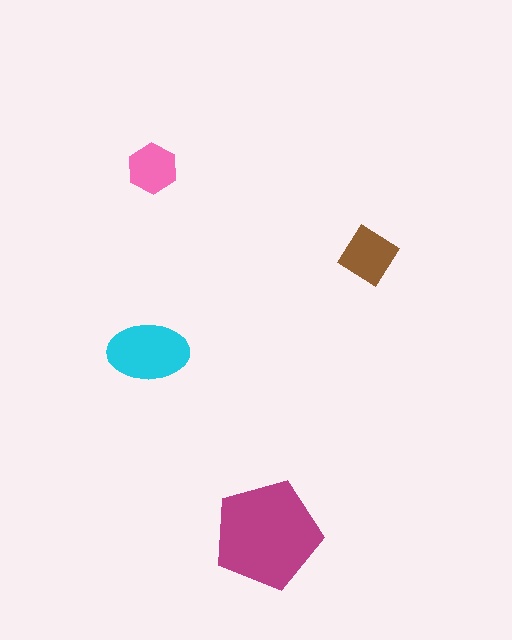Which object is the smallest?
The pink hexagon.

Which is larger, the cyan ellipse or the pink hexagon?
The cyan ellipse.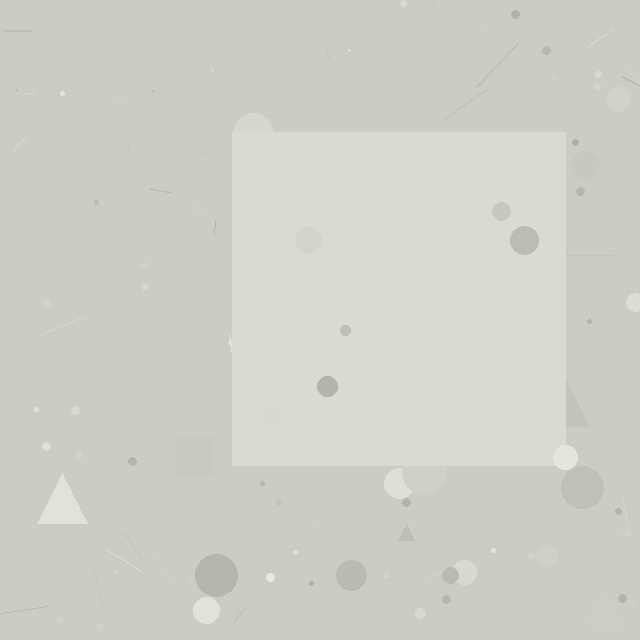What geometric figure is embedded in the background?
A square is embedded in the background.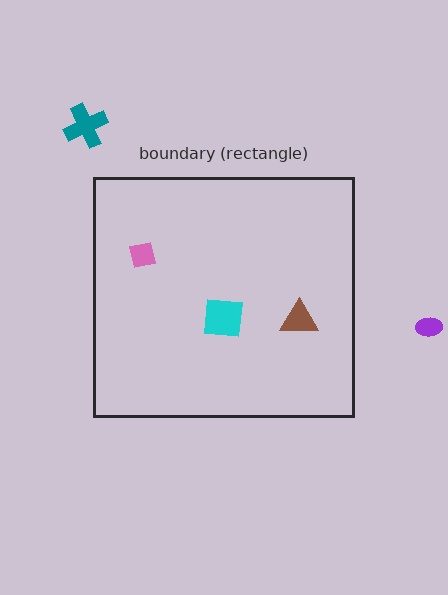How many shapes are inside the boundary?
3 inside, 2 outside.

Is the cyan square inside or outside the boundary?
Inside.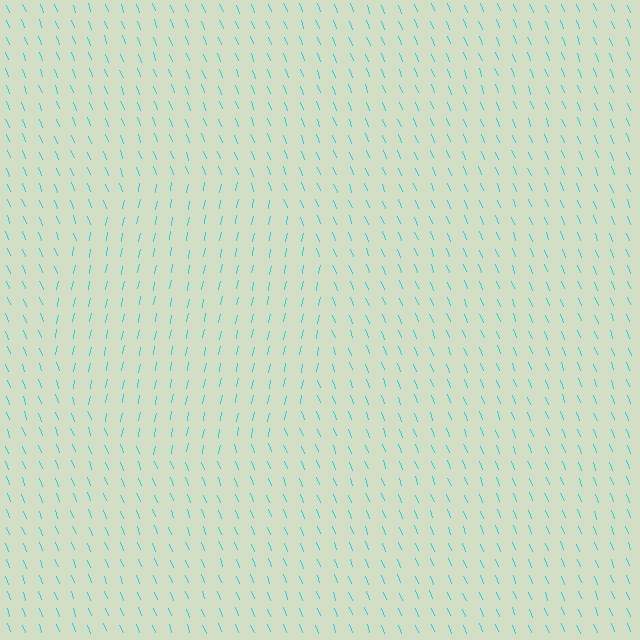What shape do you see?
I see a circle.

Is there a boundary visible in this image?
Yes, there is a texture boundary formed by a change in line orientation.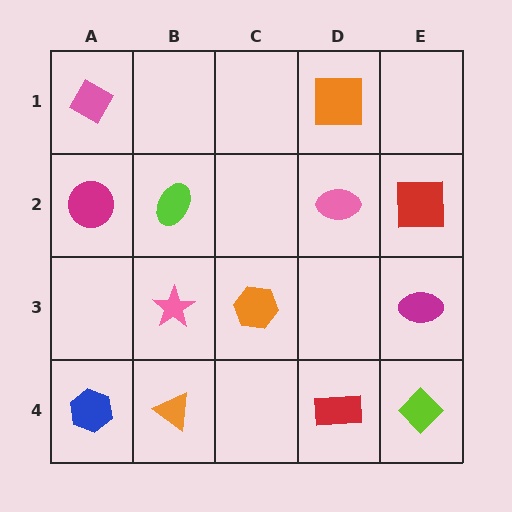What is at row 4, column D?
A red rectangle.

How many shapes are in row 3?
3 shapes.